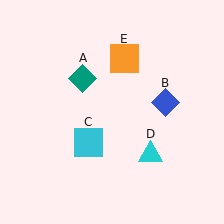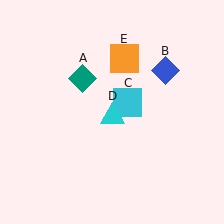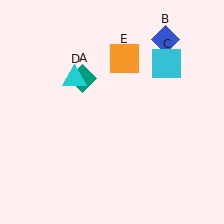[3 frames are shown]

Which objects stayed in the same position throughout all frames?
Teal diamond (object A) and orange square (object E) remained stationary.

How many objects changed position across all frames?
3 objects changed position: blue diamond (object B), cyan square (object C), cyan triangle (object D).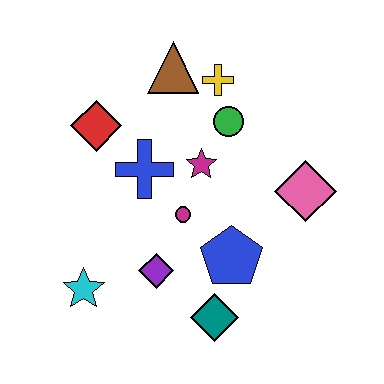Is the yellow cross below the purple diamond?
No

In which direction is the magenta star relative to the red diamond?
The magenta star is to the right of the red diamond.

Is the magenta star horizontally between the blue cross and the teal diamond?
Yes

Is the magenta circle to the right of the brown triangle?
Yes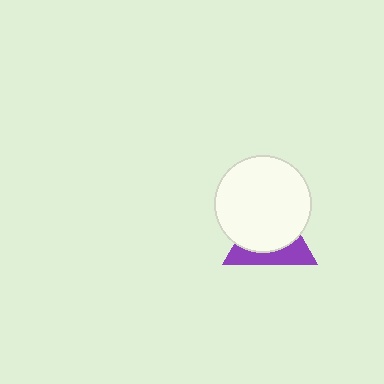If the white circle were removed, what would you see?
You would see the complete purple triangle.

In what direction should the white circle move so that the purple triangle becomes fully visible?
The white circle should move up. That is the shortest direction to clear the overlap and leave the purple triangle fully visible.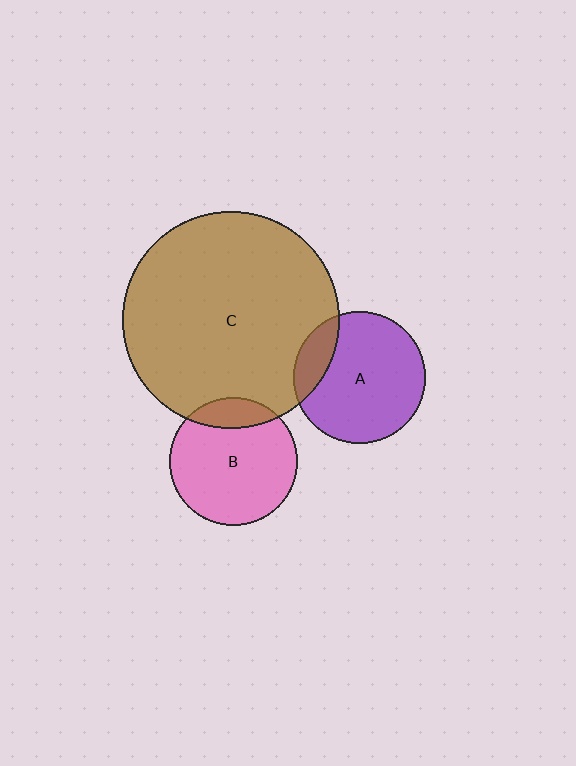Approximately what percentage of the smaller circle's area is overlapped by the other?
Approximately 15%.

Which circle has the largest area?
Circle C (brown).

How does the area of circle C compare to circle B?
Approximately 2.9 times.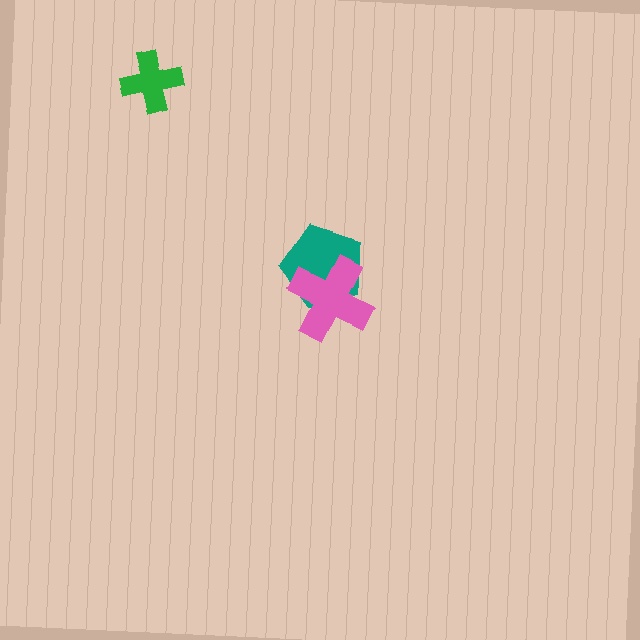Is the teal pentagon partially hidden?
Yes, it is partially covered by another shape.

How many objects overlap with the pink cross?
1 object overlaps with the pink cross.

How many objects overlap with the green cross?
0 objects overlap with the green cross.